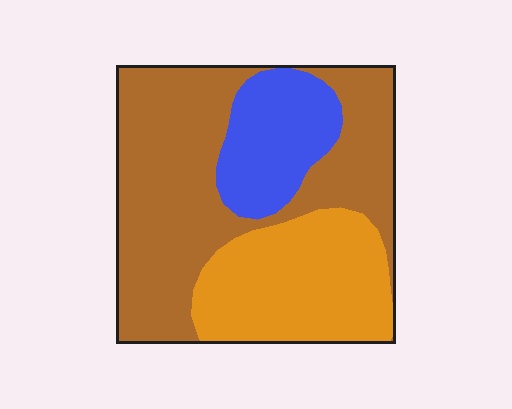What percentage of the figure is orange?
Orange takes up between a quarter and a half of the figure.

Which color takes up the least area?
Blue, at roughly 15%.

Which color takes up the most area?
Brown, at roughly 55%.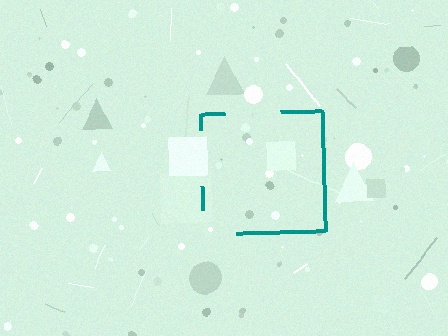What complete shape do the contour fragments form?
The contour fragments form a square.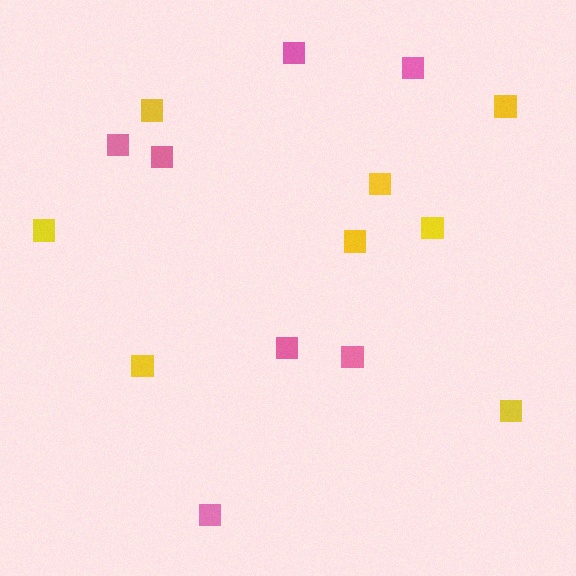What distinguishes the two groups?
There are 2 groups: one group of yellow squares (8) and one group of pink squares (7).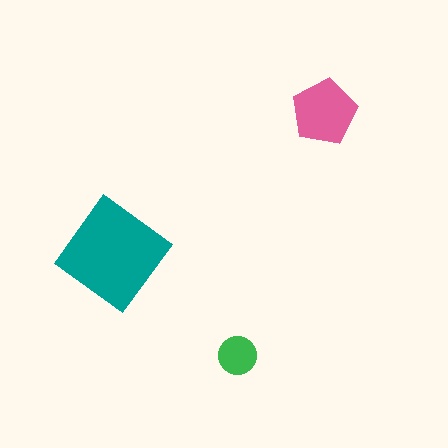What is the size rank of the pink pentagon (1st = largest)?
2nd.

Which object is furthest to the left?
The teal diamond is leftmost.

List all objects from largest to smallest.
The teal diamond, the pink pentagon, the green circle.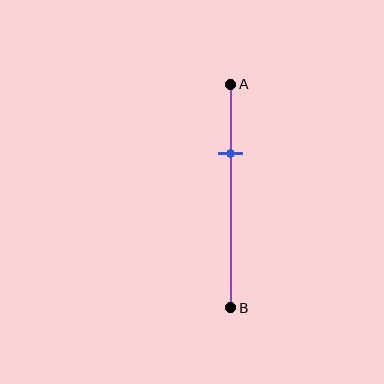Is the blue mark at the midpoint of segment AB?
No, the mark is at about 30% from A, not at the 50% midpoint.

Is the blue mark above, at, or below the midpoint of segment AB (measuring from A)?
The blue mark is above the midpoint of segment AB.